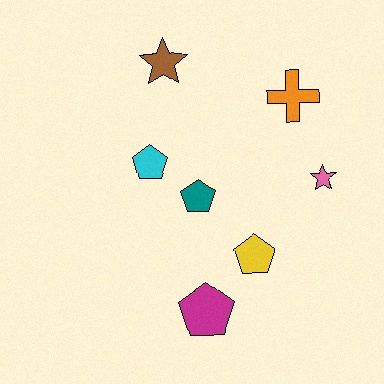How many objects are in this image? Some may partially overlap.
There are 7 objects.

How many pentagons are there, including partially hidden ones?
There are 4 pentagons.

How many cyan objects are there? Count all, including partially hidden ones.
There is 1 cyan object.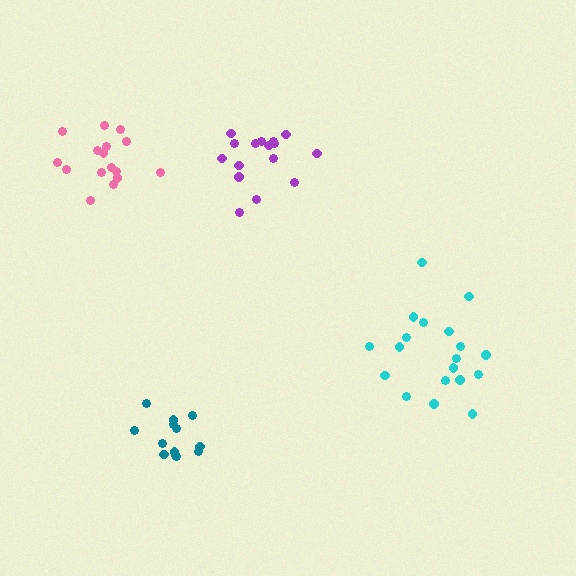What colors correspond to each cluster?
The clusters are colored: cyan, teal, pink, purple.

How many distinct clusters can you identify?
There are 4 distinct clusters.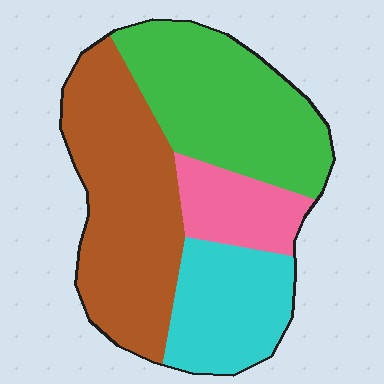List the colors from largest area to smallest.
From largest to smallest: brown, green, cyan, pink.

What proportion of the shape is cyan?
Cyan covers 20% of the shape.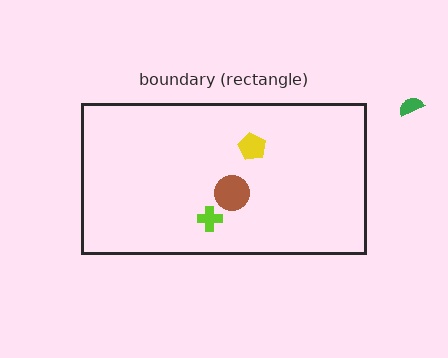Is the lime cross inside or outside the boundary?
Inside.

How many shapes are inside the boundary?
3 inside, 1 outside.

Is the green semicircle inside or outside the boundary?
Outside.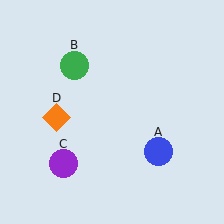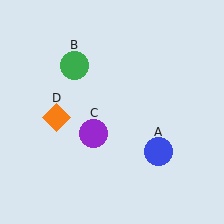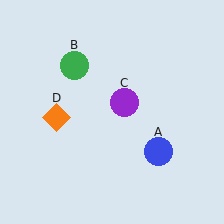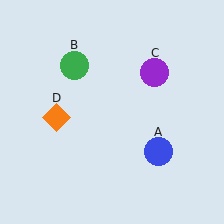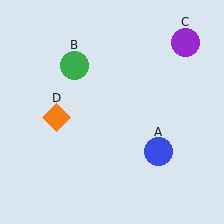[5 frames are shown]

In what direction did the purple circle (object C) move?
The purple circle (object C) moved up and to the right.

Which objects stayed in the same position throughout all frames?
Blue circle (object A) and green circle (object B) and orange diamond (object D) remained stationary.